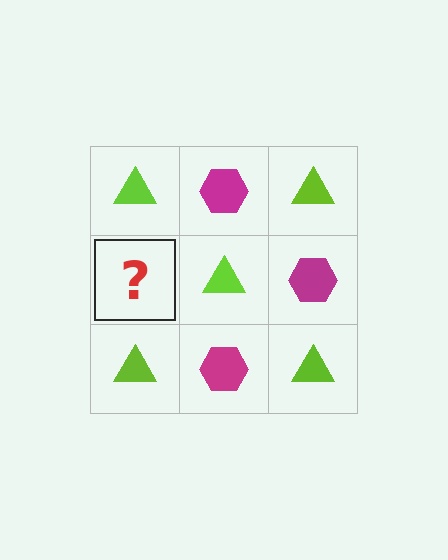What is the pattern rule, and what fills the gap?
The rule is that it alternates lime triangle and magenta hexagon in a checkerboard pattern. The gap should be filled with a magenta hexagon.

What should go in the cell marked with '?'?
The missing cell should contain a magenta hexagon.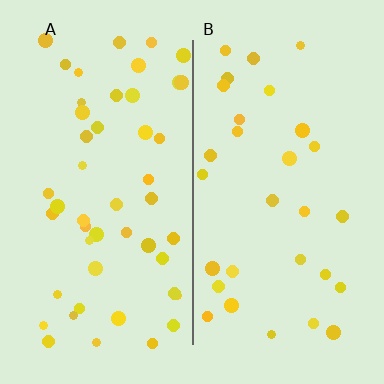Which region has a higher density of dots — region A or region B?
A (the left).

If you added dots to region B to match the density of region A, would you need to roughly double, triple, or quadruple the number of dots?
Approximately double.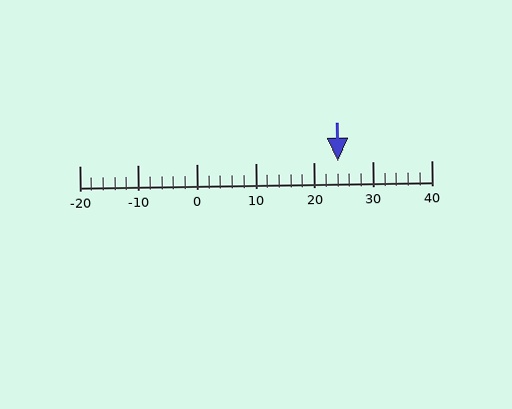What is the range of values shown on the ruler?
The ruler shows values from -20 to 40.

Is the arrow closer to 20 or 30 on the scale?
The arrow is closer to 20.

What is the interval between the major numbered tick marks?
The major tick marks are spaced 10 units apart.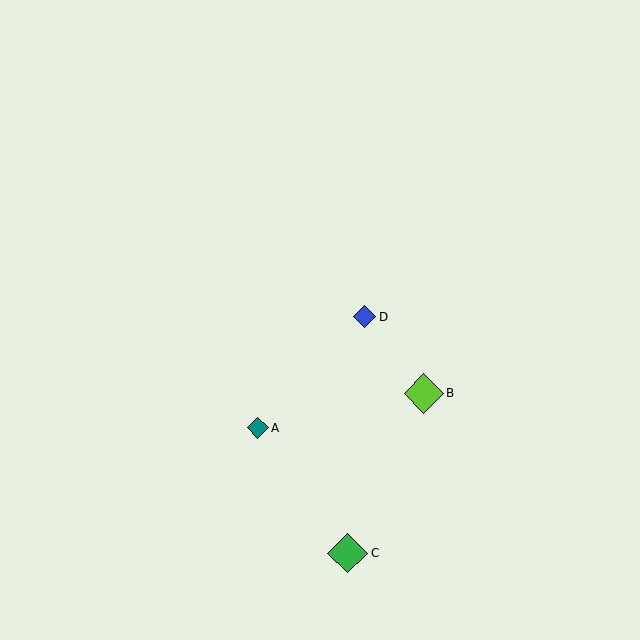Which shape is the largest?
The green diamond (labeled C) is the largest.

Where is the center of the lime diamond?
The center of the lime diamond is at (424, 393).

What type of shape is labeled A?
Shape A is a teal diamond.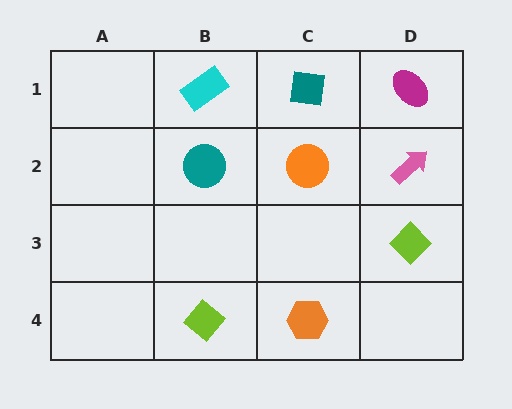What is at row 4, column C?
An orange hexagon.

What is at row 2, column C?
An orange circle.